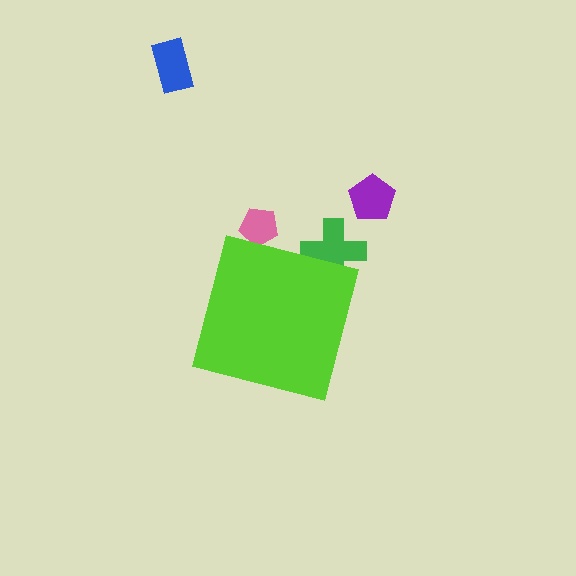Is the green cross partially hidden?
Yes, the green cross is partially hidden behind the lime square.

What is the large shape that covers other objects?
A lime square.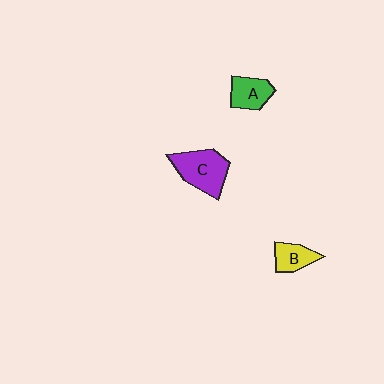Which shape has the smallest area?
Shape B (yellow).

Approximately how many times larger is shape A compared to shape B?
Approximately 1.2 times.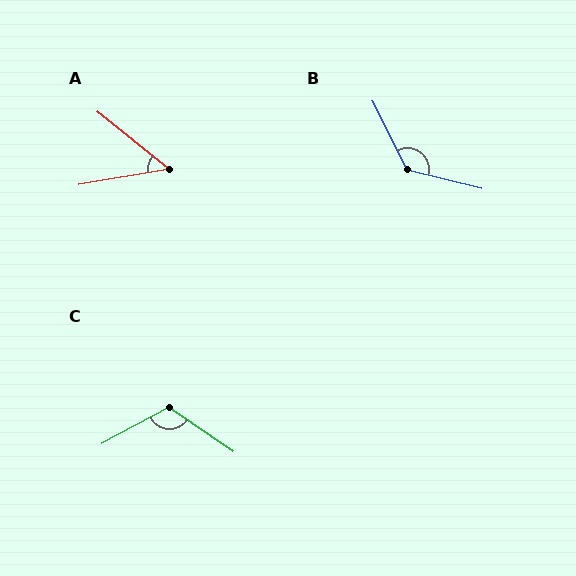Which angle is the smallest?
A, at approximately 49 degrees.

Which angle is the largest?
B, at approximately 131 degrees.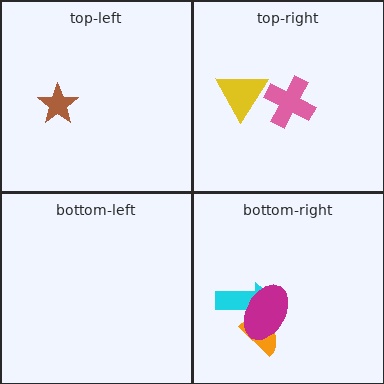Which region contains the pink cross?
The top-right region.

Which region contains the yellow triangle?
The top-right region.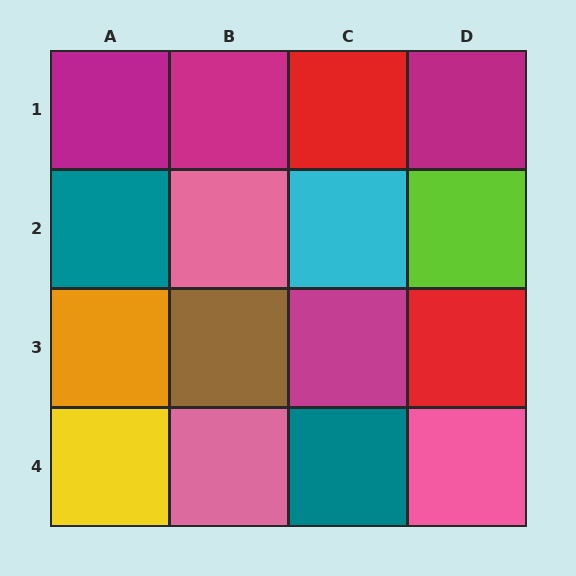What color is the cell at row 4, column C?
Teal.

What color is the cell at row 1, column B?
Magenta.